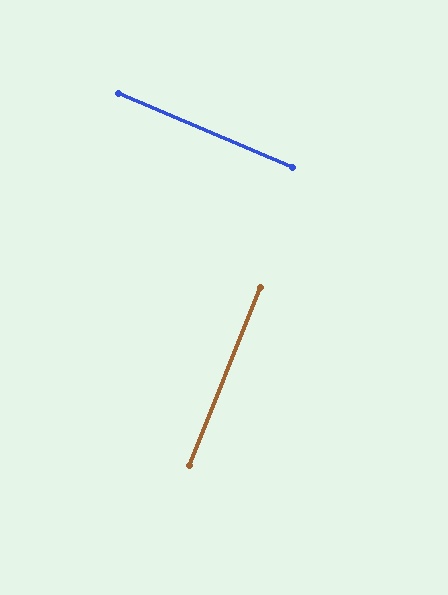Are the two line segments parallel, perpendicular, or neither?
Perpendicular — they meet at approximately 89°.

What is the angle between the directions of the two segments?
Approximately 89 degrees.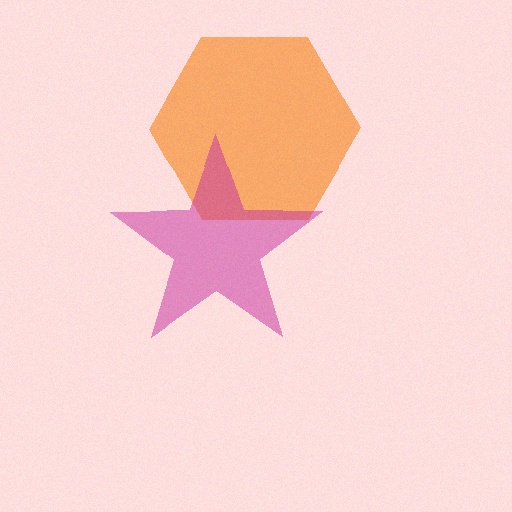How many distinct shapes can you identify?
There are 2 distinct shapes: an orange hexagon, a magenta star.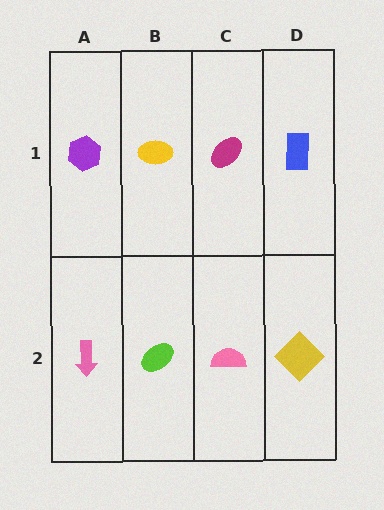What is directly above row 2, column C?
A magenta ellipse.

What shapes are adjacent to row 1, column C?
A pink semicircle (row 2, column C), a yellow ellipse (row 1, column B), a blue rectangle (row 1, column D).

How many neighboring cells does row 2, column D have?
2.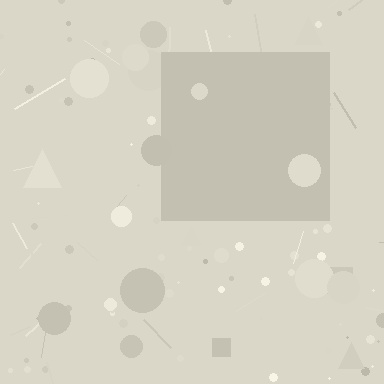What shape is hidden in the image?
A square is hidden in the image.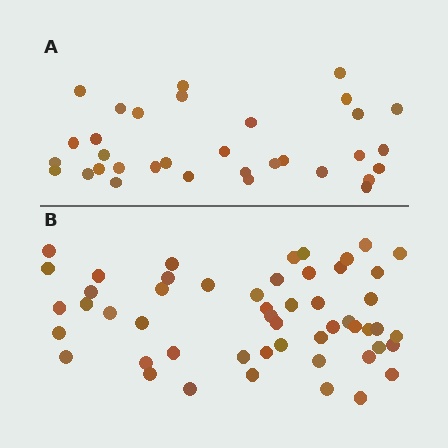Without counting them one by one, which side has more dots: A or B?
Region B (the bottom region) has more dots.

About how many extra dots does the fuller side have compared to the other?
Region B has approximately 20 more dots than region A.